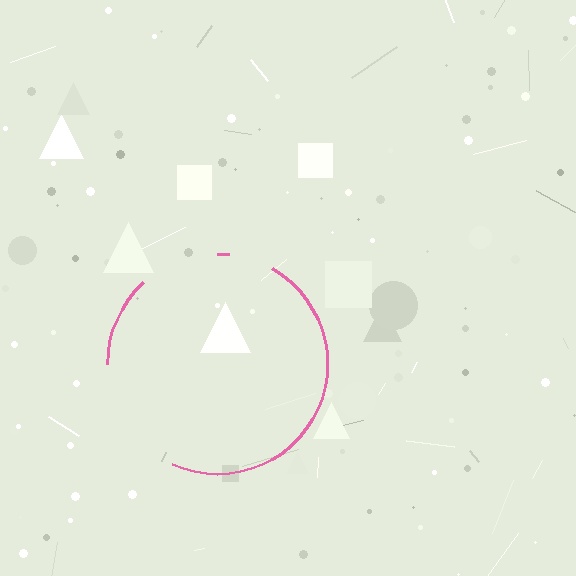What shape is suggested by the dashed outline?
The dashed outline suggests a circle.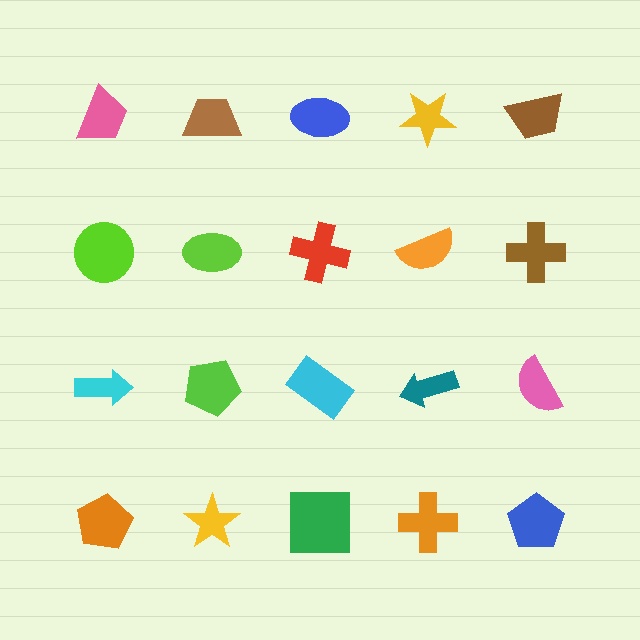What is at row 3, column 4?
A teal arrow.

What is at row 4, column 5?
A blue pentagon.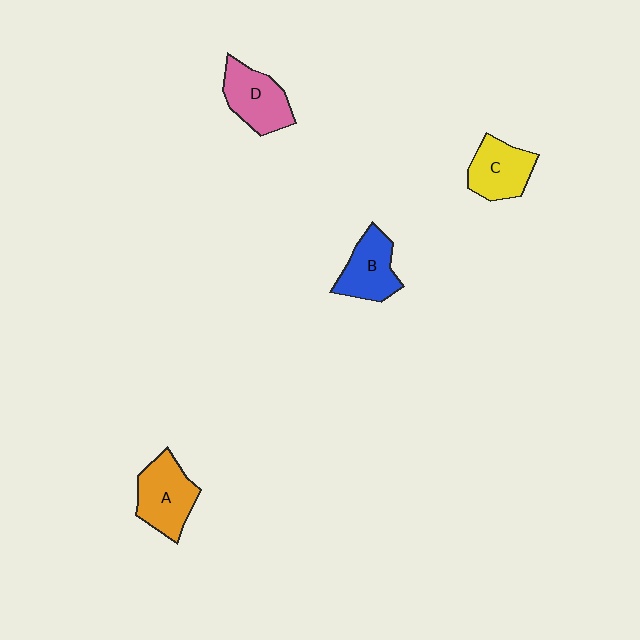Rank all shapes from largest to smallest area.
From largest to smallest: A (orange), D (pink), C (yellow), B (blue).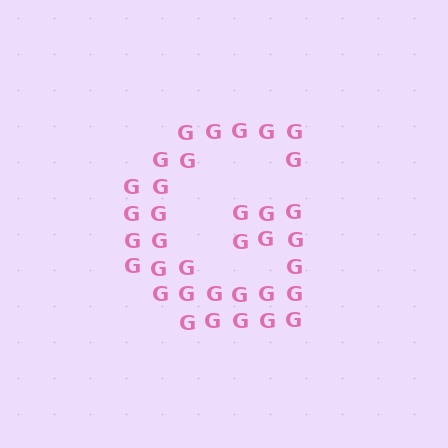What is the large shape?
The large shape is the letter G.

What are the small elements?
The small elements are letter G's.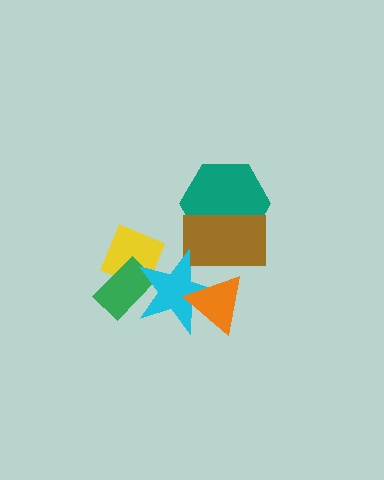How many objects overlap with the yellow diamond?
2 objects overlap with the yellow diamond.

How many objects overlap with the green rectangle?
2 objects overlap with the green rectangle.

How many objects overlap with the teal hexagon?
1 object overlaps with the teal hexagon.